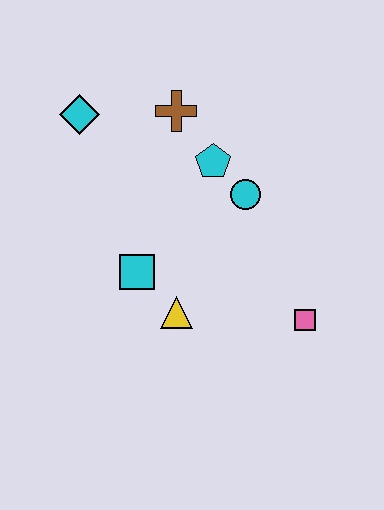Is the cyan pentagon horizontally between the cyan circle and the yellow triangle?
Yes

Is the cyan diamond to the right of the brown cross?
No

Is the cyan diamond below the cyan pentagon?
No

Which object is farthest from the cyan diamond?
The pink square is farthest from the cyan diamond.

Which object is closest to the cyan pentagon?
The cyan circle is closest to the cyan pentagon.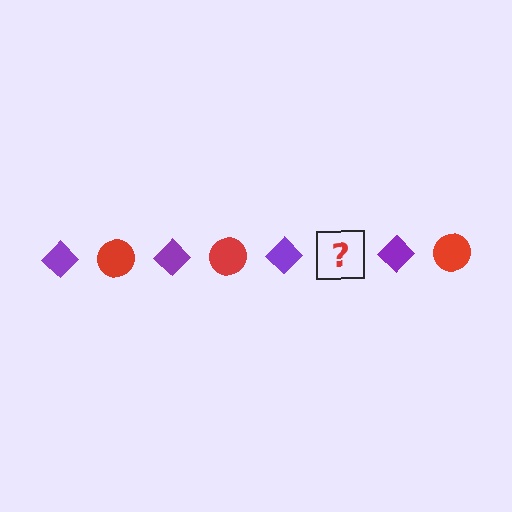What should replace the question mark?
The question mark should be replaced with a red circle.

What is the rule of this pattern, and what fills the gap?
The rule is that the pattern alternates between purple diamond and red circle. The gap should be filled with a red circle.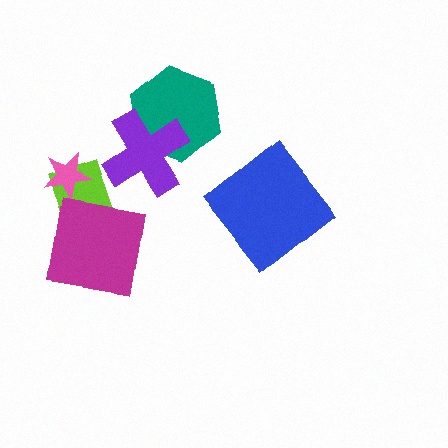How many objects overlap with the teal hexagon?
1 object overlaps with the teal hexagon.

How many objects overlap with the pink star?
1 object overlaps with the pink star.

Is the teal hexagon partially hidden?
Yes, it is partially covered by another shape.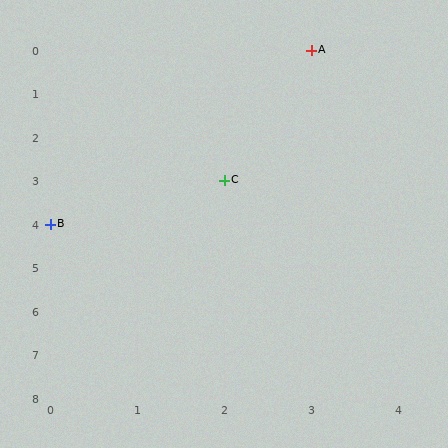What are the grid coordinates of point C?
Point C is at grid coordinates (2, 3).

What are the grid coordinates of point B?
Point B is at grid coordinates (0, 4).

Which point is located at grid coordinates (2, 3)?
Point C is at (2, 3).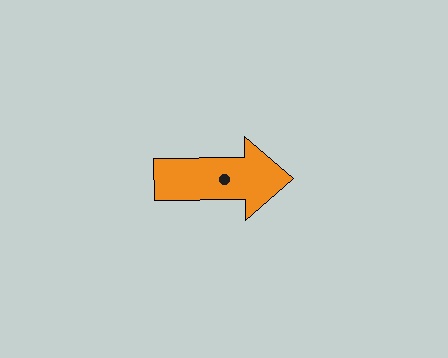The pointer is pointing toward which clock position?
Roughly 3 o'clock.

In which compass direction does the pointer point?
East.